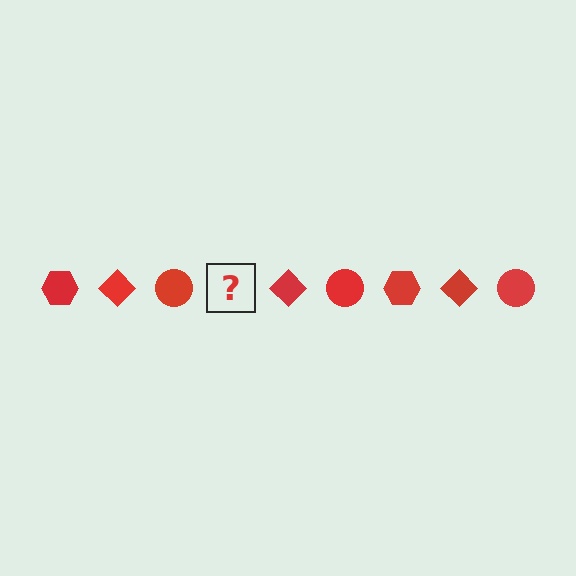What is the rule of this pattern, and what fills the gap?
The rule is that the pattern cycles through hexagon, diamond, circle shapes in red. The gap should be filled with a red hexagon.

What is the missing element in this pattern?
The missing element is a red hexagon.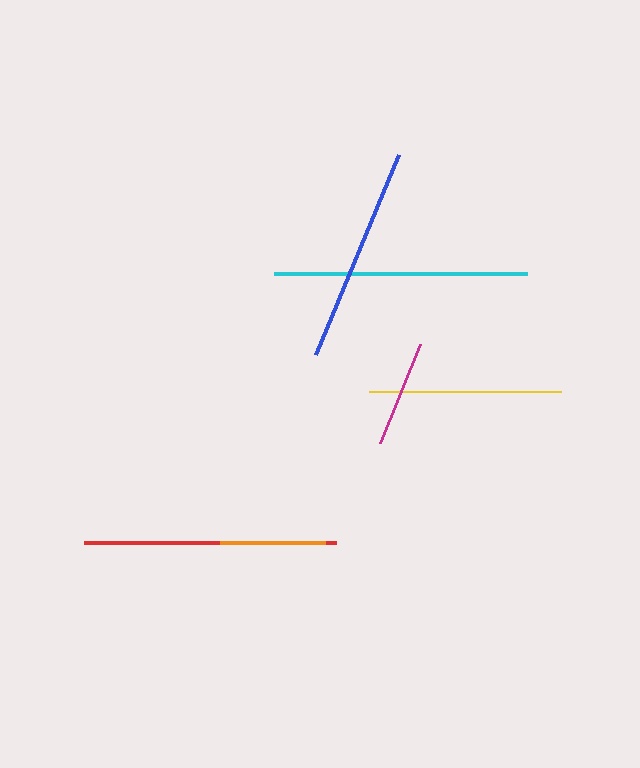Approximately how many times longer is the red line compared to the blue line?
The red line is approximately 1.2 times the length of the blue line.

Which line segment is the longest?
The cyan line is the longest at approximately 253 pixels.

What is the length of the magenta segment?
The magenta segment is approximately 107 pixels long.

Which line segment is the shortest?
The orange line is the shortest at approximately 105 pixels.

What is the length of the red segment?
The red segment is approximately 252 pixels long.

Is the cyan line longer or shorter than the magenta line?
The cyan line is longer than the magenta line.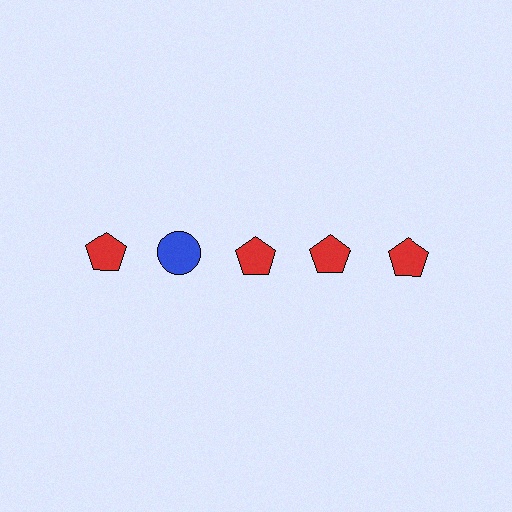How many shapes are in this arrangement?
There are 5 shapes arranged in a grid pattern.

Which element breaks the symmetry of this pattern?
The blue circle in the top row, second from left column breaks the symmetry. All other shapes are red pentagons.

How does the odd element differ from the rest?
It differs in both color (blue instead of red) and shape (circle instead of pentagon).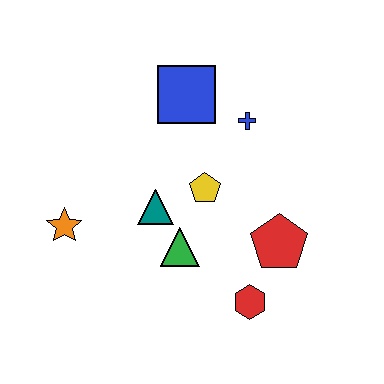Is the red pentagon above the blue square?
No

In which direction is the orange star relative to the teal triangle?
The orange star is to the left of the teal triangle.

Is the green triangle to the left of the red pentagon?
Yes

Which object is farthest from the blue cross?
The orange star is farthest from the blue cross.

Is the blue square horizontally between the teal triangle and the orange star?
No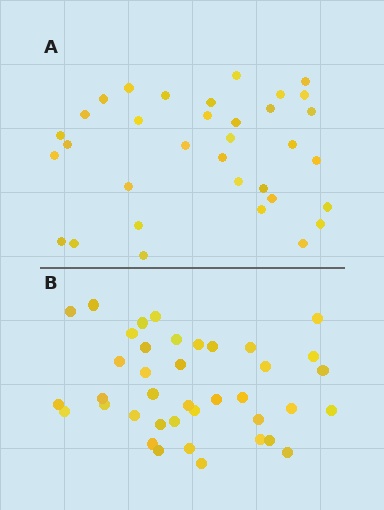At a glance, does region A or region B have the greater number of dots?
Region B (the bottom region) has more dots.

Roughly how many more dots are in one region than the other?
Region B has about 5 more dots than region A.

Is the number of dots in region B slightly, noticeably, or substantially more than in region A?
Region B has only slightly more — the two regions are fairly close. The ratio is roughly 1.1 to 1.